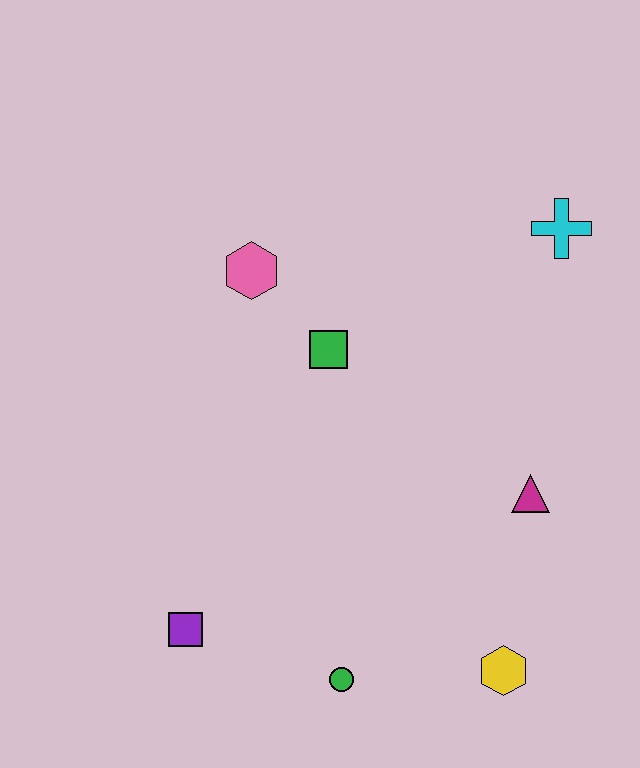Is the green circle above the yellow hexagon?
No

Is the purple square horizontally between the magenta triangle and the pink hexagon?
No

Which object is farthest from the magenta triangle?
The purple square is farthest from the magenta triangle.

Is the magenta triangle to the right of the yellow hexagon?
Yes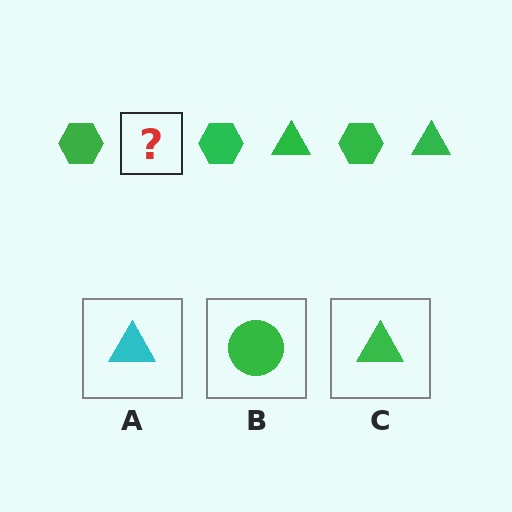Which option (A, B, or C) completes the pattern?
C.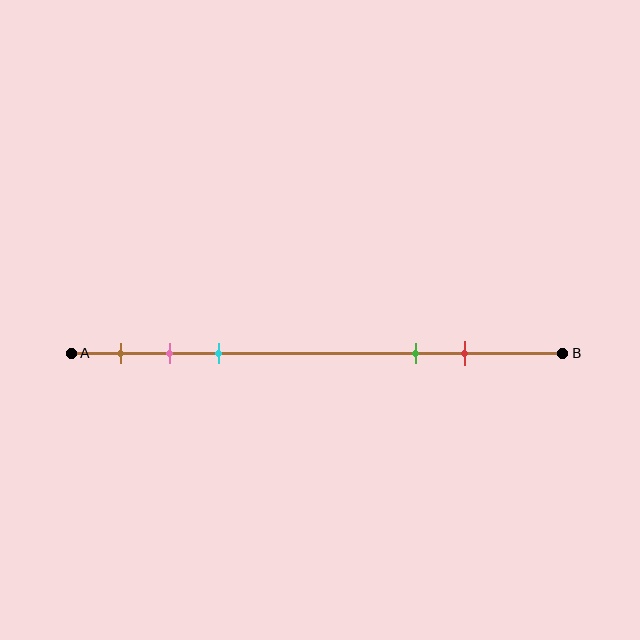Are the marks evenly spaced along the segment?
No, the marks are not evenly spaced.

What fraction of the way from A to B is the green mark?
The green mark is approximately 70% (0.7) of the way from A to B.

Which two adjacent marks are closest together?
The pink and cyan marks are the closest adjacent pair.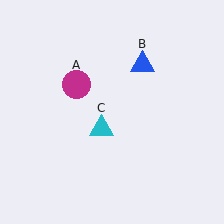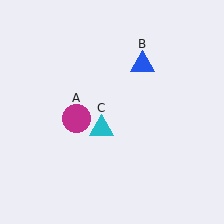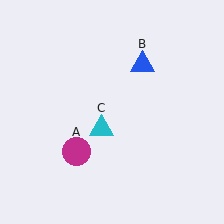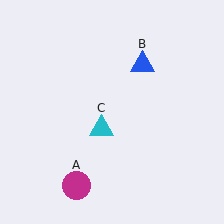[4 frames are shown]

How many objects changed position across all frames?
1 object changed position: magenta circle (object A).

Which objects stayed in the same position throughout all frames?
Blue triangle (object B) and cyan triangle (object C) remained stationary.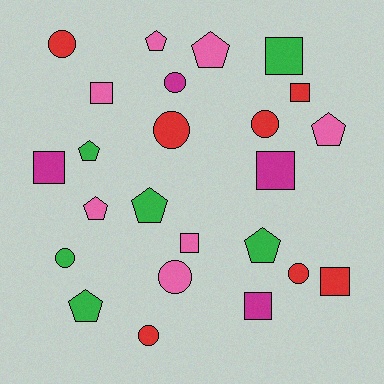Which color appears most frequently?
Pink, with 7 objects.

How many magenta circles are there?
There is 1 magenta circle.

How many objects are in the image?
There are 24 objects.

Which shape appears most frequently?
Pentagon, with 8 objects.